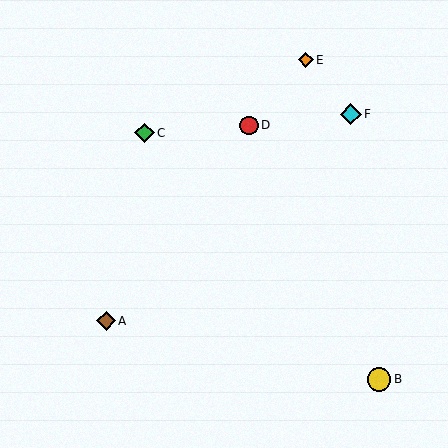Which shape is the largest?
The yellow circle (labeled B) is the largest.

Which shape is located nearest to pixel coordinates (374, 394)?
The yellow circle (labeled B) at (379, 379) is nearest to that location.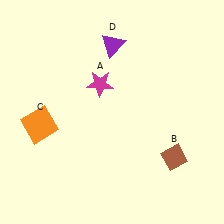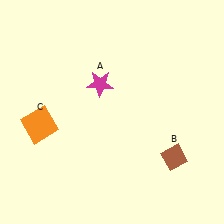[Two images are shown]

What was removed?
The purple triangle (D) was removed in Image 2.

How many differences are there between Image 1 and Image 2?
There is 1 difference between the two images.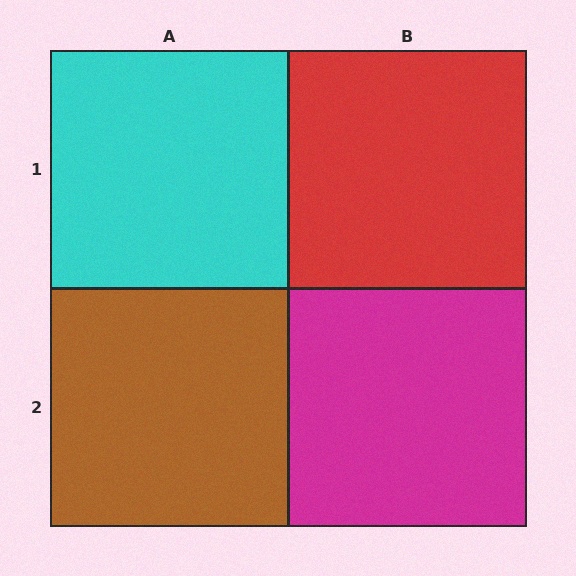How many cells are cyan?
1 cell is cyan.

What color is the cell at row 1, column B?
Red.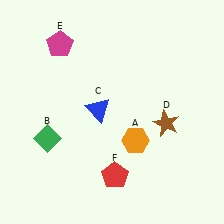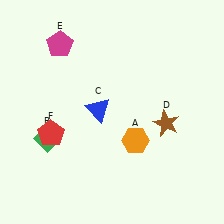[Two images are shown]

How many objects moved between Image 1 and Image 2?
1 object moved between the two images.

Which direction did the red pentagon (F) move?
The red pentagon (F) moved left.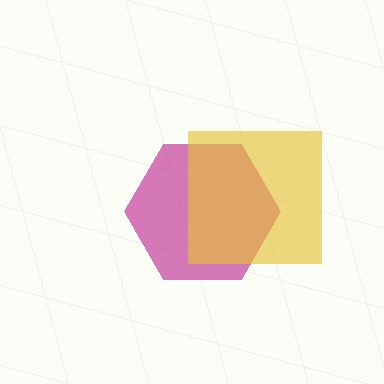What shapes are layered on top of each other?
The layered shapes are: a magenta hexagon, a yellow square.